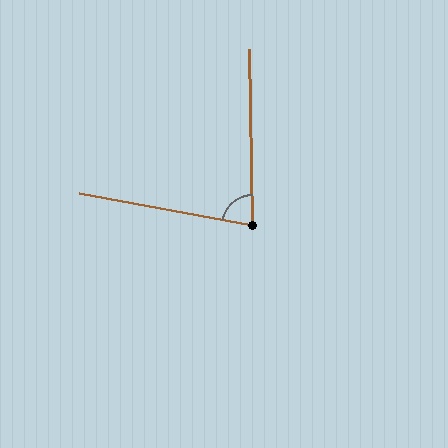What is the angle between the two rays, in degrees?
Approximately 78 degrees.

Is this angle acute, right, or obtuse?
It is acute.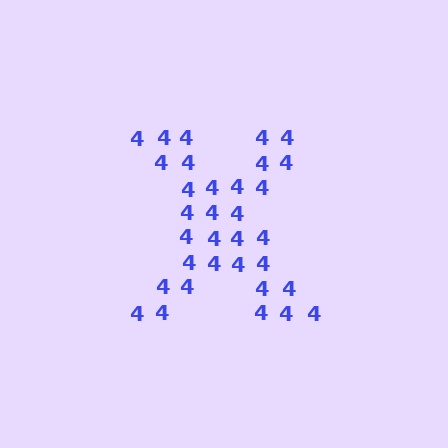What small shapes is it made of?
It is made of small digit 4's.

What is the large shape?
The large shape is the letter X.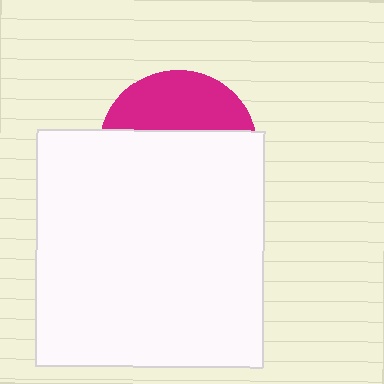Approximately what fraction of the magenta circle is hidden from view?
Roughly 66% of the magenta circle is hidden behind the white rectangle.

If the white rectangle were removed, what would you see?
You would see the complete magenta circle.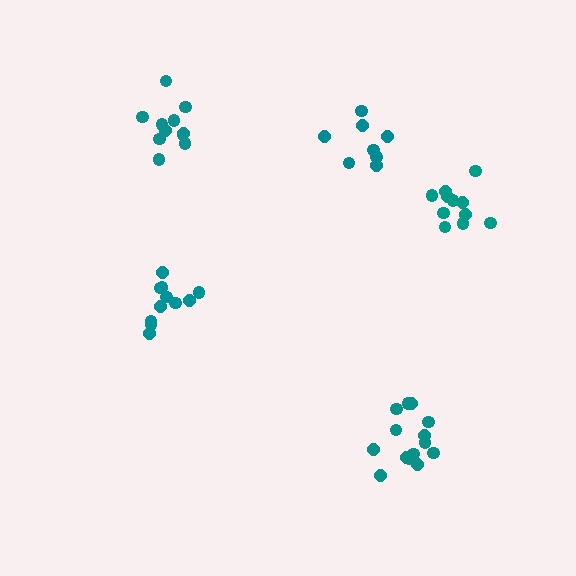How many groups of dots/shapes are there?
There are 5 groups.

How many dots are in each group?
Group 1: 11 dots, Group 2: 8 dots, Group 3: 11 dots, Group 4: 14 dots, Group 5: 11 dots (55 total).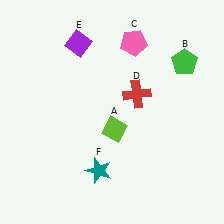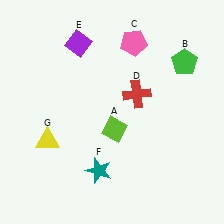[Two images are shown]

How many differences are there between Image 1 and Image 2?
There is 1 difference between the two images.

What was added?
A yellow triangle (G) was added in Image 2.